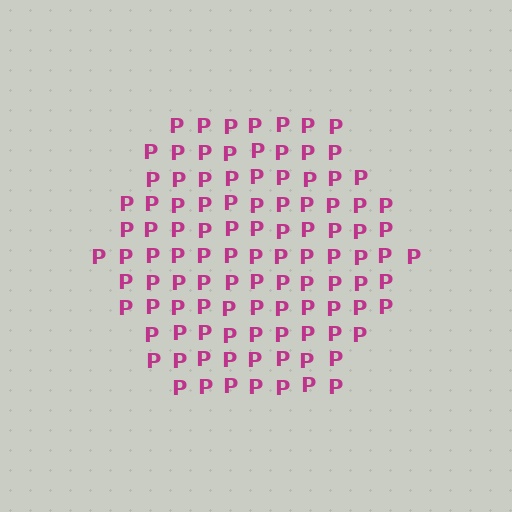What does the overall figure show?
The overall figure shows a hexagon.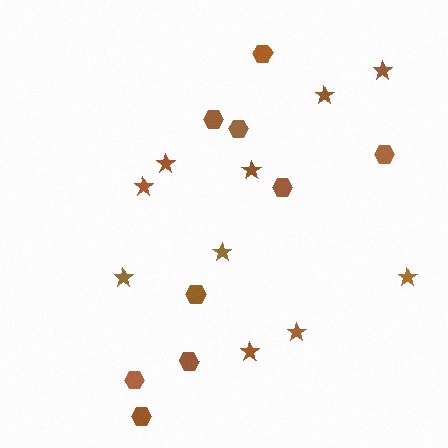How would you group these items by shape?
There are 2 groups: one group of hexagons (9) and one group of stars (10).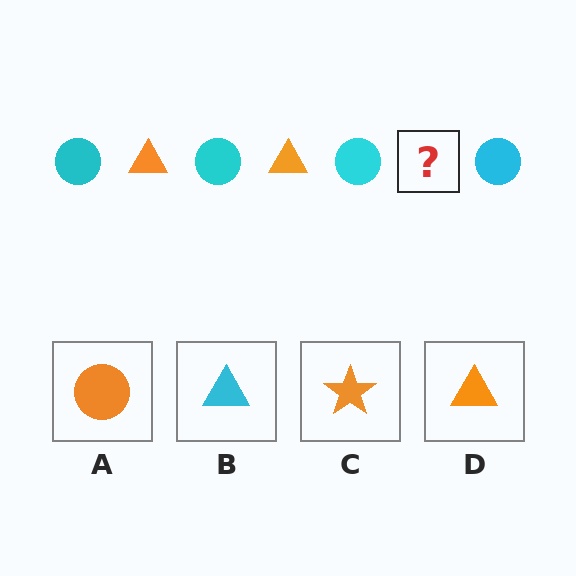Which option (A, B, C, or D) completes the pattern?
D.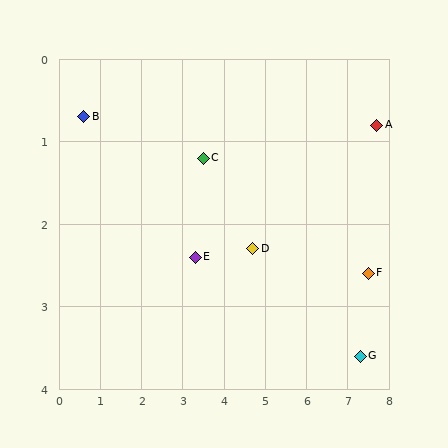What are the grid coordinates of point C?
Point C is at approximately (3.5, 1.2).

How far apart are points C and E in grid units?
Points C and E are about 1.2 grid units apart.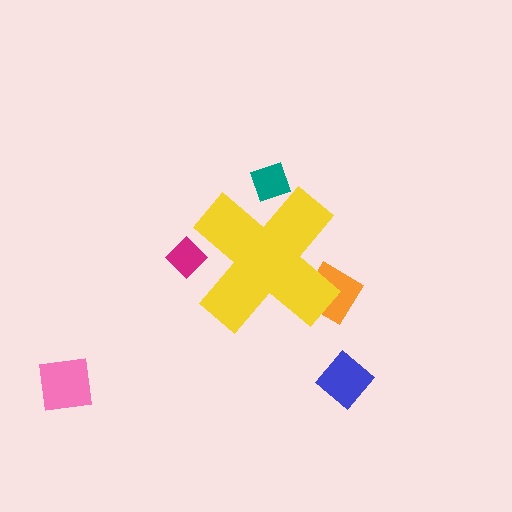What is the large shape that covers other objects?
A yellow cross.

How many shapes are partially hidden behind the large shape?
3 shapes are partially hidden.